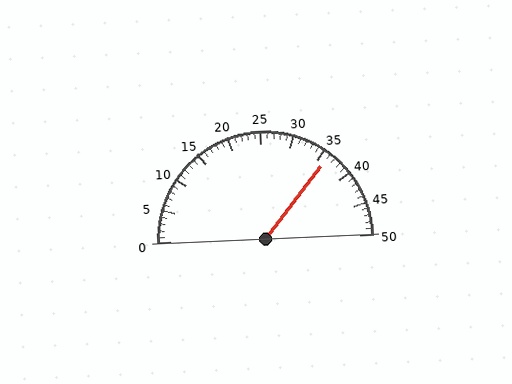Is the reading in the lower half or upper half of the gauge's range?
The reading is in the upper half of the range (0 to 50).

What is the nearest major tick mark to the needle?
The nearest major tick mark is 35.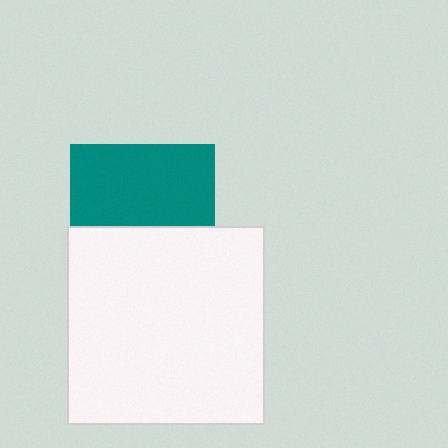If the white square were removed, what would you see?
You would see the complete teal square.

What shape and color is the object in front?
The object in front is a white square.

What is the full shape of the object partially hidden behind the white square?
The partially hidden object is a teal square.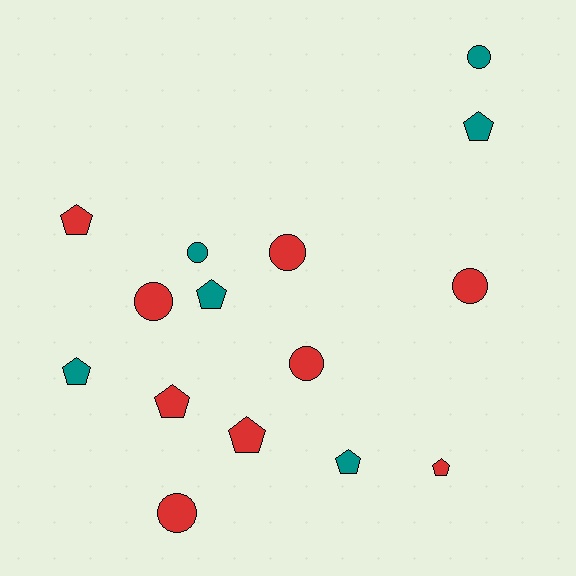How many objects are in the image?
There are 15 objects.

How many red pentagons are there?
There are 4 red pentagons.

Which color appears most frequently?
Red, with 9 objects.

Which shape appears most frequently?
Pentagon, with 8 objects.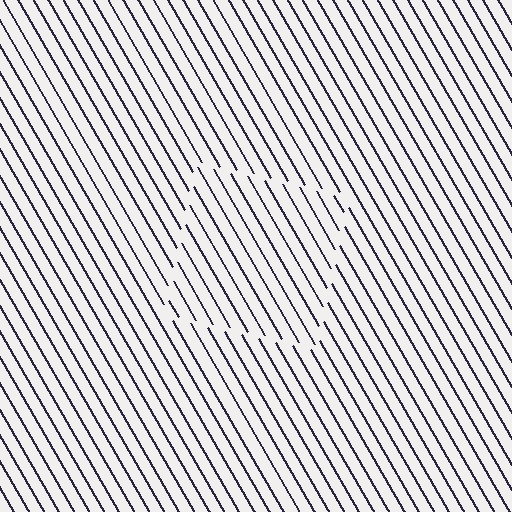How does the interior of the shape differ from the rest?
The interior of the shape contains the same grating, shifted by half a period — the contour is defined by the phase discontinuity where line-ends from the inner and outer gratings abut.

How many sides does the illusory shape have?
4 sides — the line-ends trace a square.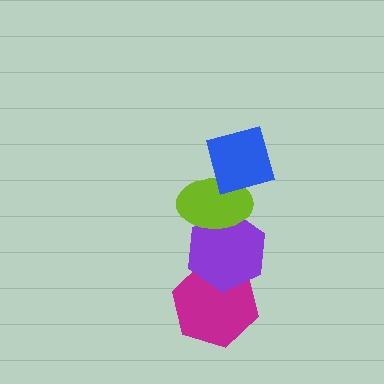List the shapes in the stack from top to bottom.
From top to bottom: the blue diamond, the lime ellipse, the purple hexagon, the magenta hexagon.